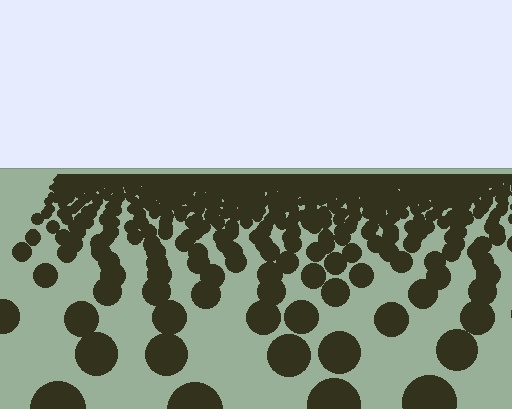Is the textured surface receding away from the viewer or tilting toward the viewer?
The surface is receding away from the viewer. Texture elements get smaller and denser toward the top.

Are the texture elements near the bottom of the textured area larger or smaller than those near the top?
Larger. Near the bottom, elements are closer to the viewer and appear at a bigger on-screen size.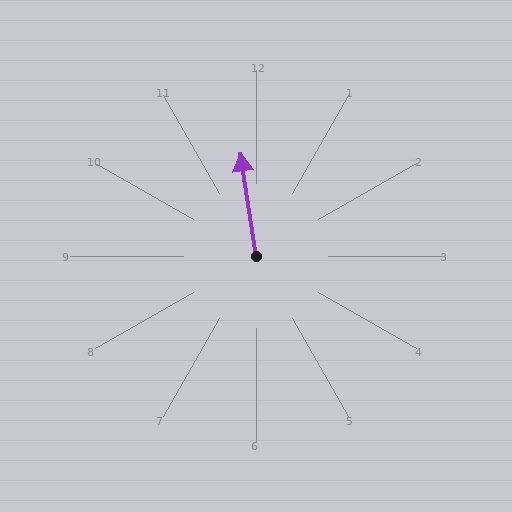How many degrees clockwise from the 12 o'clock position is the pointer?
Approximately 351 degrees.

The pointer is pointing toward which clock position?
Roughly 12 o'clock.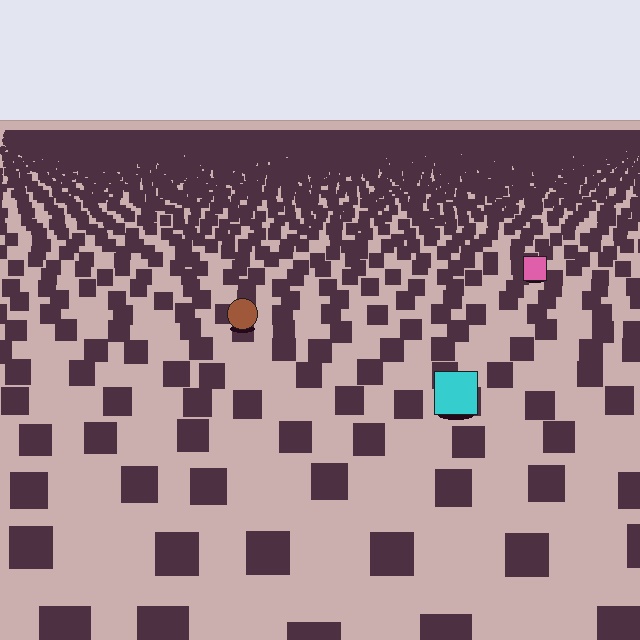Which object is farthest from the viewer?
The pink square is farthest from the viewer. It appears smaller and the ground texture around it is denser.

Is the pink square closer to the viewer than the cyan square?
No. The cyan square is closer — you can tell from the texture gradient: the ground texture is coarser near it.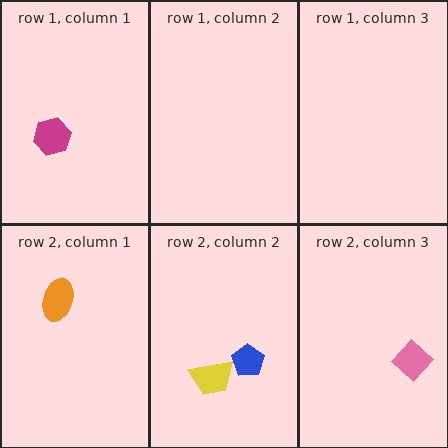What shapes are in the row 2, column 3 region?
The pink diamond.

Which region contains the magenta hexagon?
The row 1, column 1 region.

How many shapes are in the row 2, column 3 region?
1.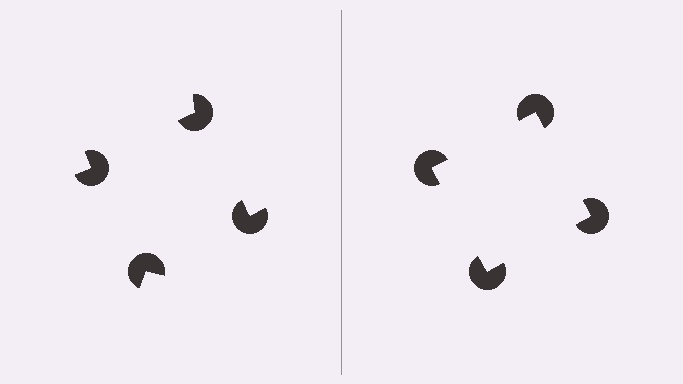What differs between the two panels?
The pac-man discs are positioned identically on both sides; only the wedge orientations differ. On the right they align to a square; on the left they are misaligned.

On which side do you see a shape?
An illusory square appears on the right side. On the left side the wedge cuts are rotated, so no coherent shape forms.